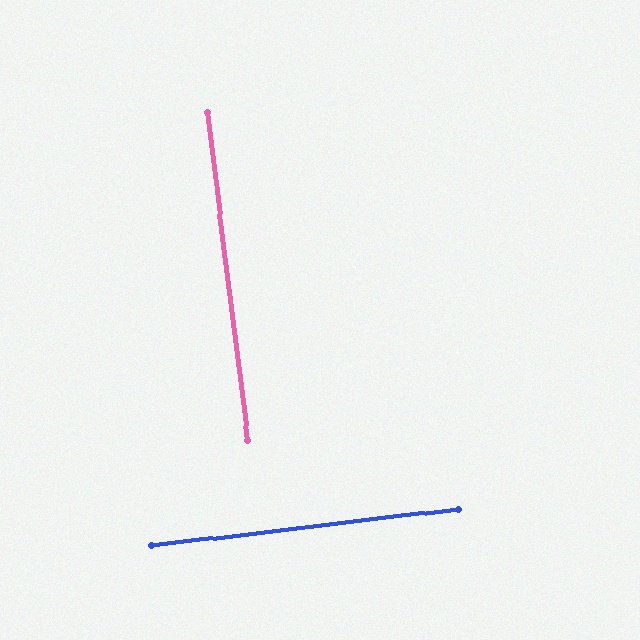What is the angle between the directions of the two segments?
Approximately 90 degrees.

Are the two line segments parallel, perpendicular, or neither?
Perpendicular — they meet at approximately 90°.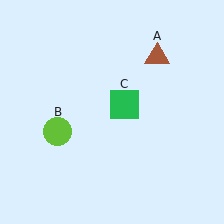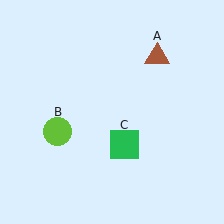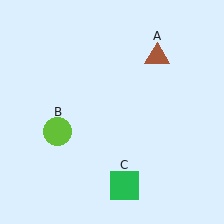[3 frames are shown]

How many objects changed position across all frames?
1 object changed position: green square (object C).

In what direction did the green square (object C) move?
The green square (object C) moved down.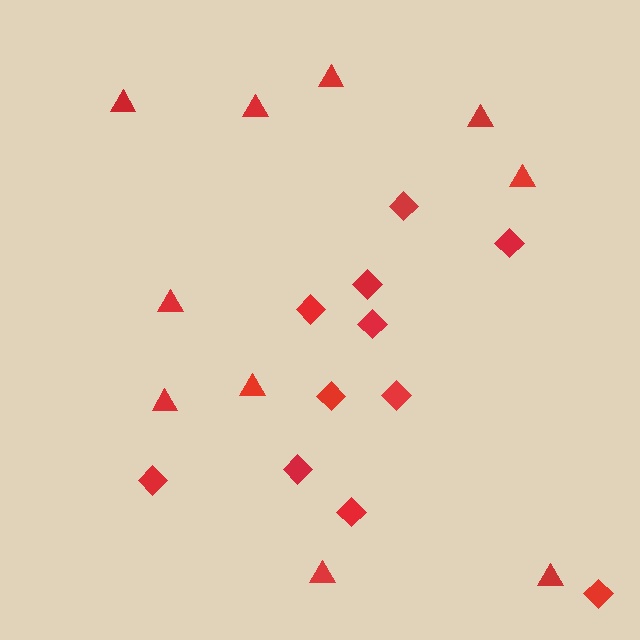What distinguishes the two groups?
There are 2 groups: one group of diamonds (11) and one group of triangles (10).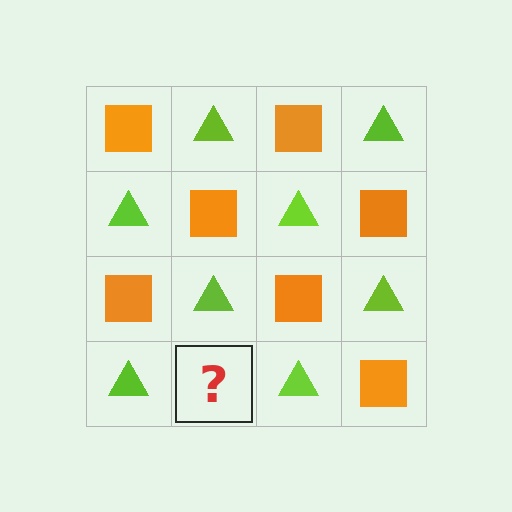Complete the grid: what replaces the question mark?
The question mark should be replaced with an orange square.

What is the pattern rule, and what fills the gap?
The rule is that it alternates orange square and lime triangle in a checkerboard pattern. The gap should be filled with an orange square.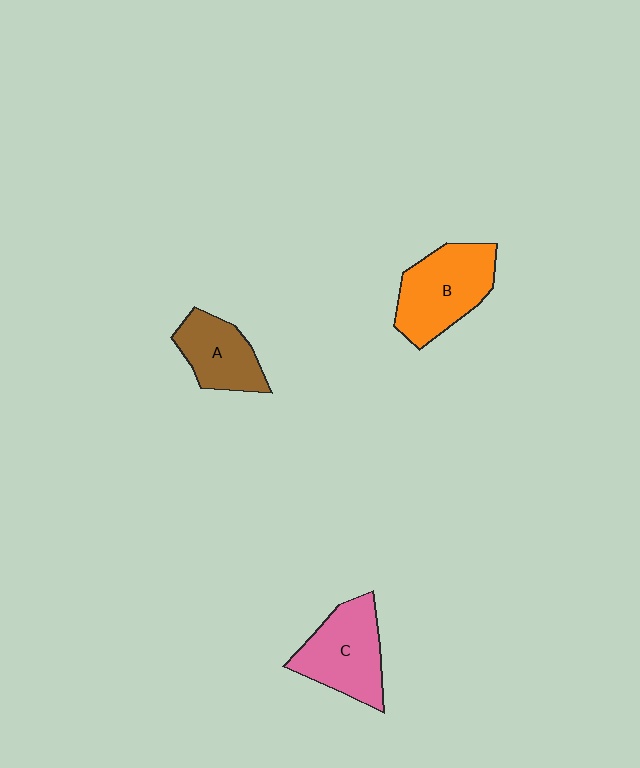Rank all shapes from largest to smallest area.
From largest to smallest: B (orange), C (pink), A (brown).